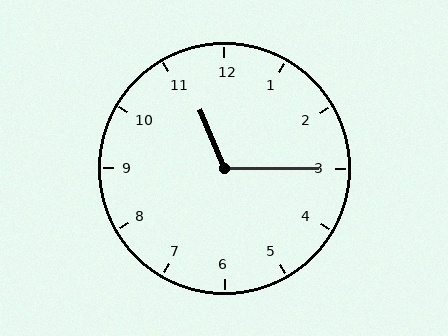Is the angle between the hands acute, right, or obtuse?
It is obtuse.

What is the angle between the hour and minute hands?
Approximately 112 degrees.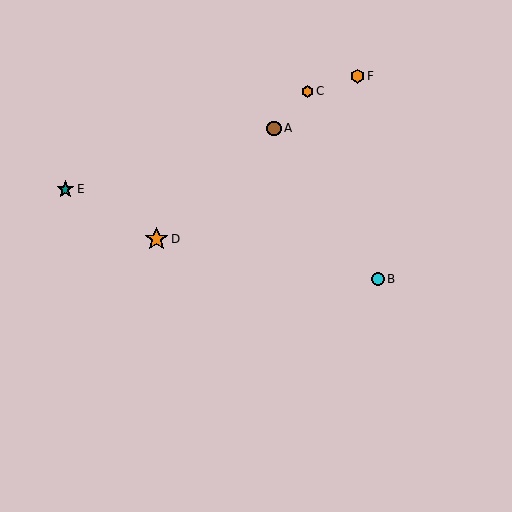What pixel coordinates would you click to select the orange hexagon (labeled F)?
Click at (357, 76) to select the orange hexagon F.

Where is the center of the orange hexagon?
The center of the orange hexagon is at (307, 91).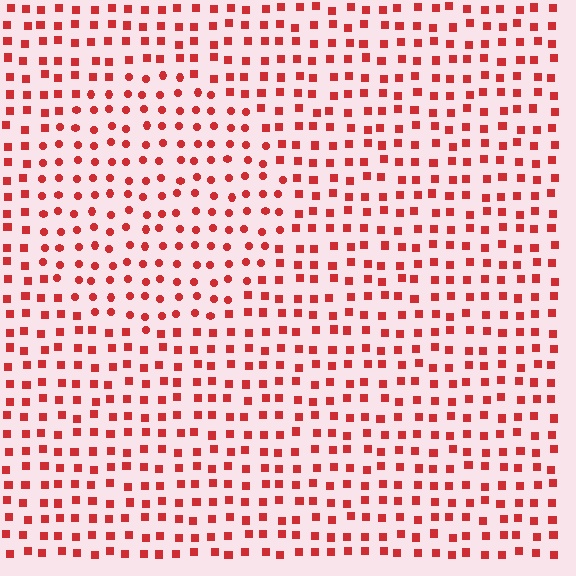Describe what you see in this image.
The image is filled with small red elements arranged in a uniform grid. A circle-shaped region contains circles, while the surrounding area contains squares. The boundary is defined purely by the change in element shape.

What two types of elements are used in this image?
The image uses circles inside the circle region and squares outside it.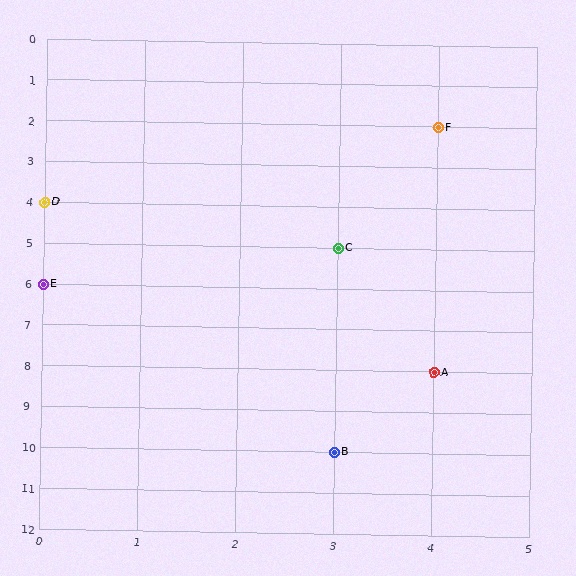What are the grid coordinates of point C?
Point C is at grid coordinates (3, 5).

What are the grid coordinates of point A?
Point A is at grid coordinates (4, 8).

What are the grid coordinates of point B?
Point B is at grid coordinates (3, 10).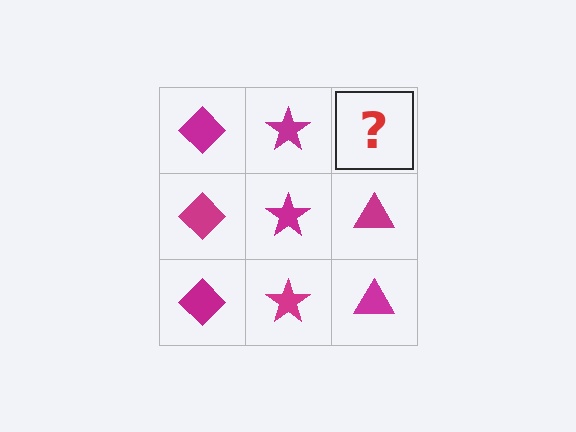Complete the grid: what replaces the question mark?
The question mark should be replaced with a magenta triangle.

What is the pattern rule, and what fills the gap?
The rule is that each column has a consistent shape. The gap should be filled with a magenta triangle.